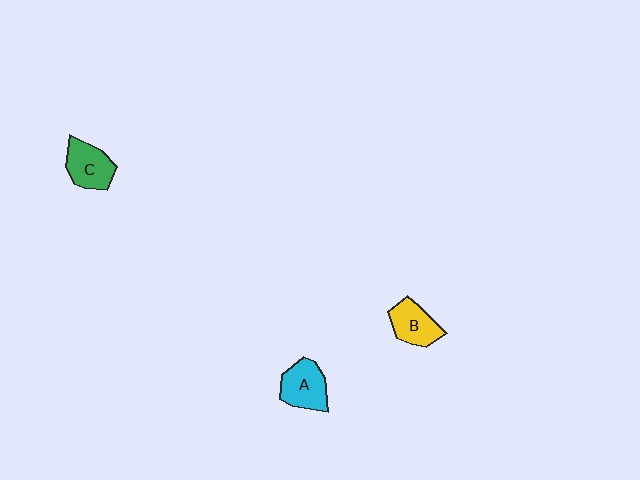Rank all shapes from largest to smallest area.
From largest to smallest: A (cyan), C (green), B (yellow).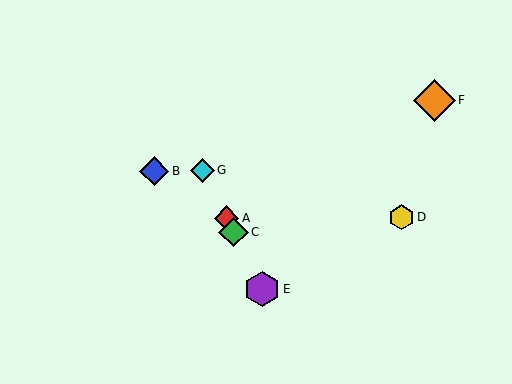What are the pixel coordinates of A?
Object A is at (227, 218).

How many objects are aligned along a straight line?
4 objects (A, C, E, G) are aligned along a straight line.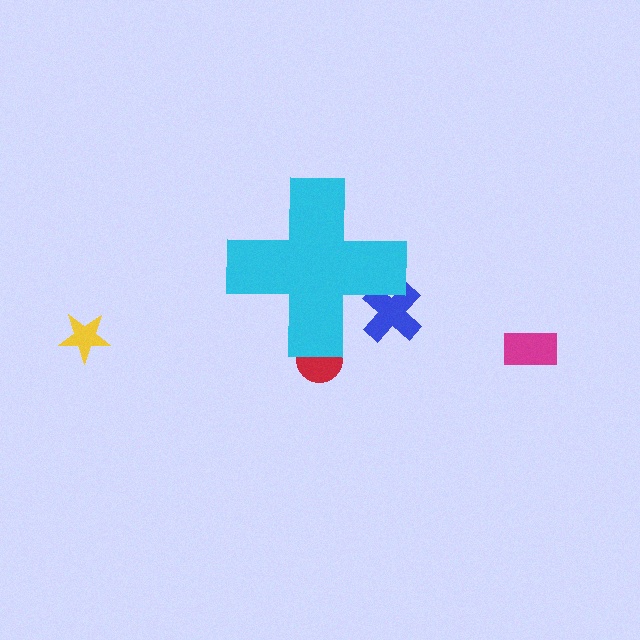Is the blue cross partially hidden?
Yes, the blue cross is partially hidden behind the cyan cross.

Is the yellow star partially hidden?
No, the yellow star is fully visible.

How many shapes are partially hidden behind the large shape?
2 shapes are partially hidden.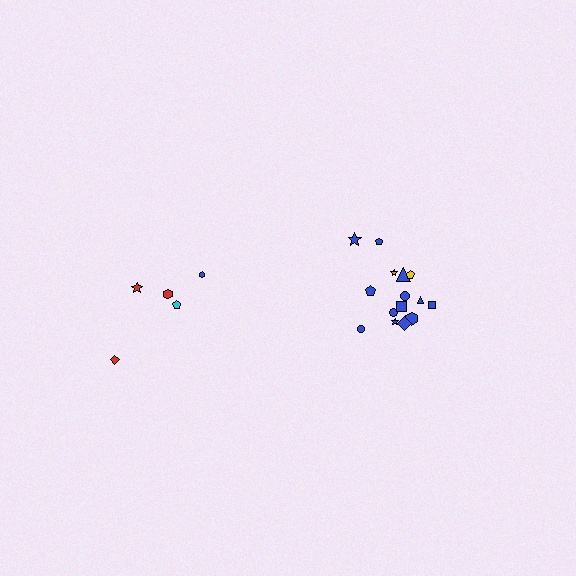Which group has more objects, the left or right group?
The right group.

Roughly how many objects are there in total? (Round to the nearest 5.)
Roughly 20 objects in total.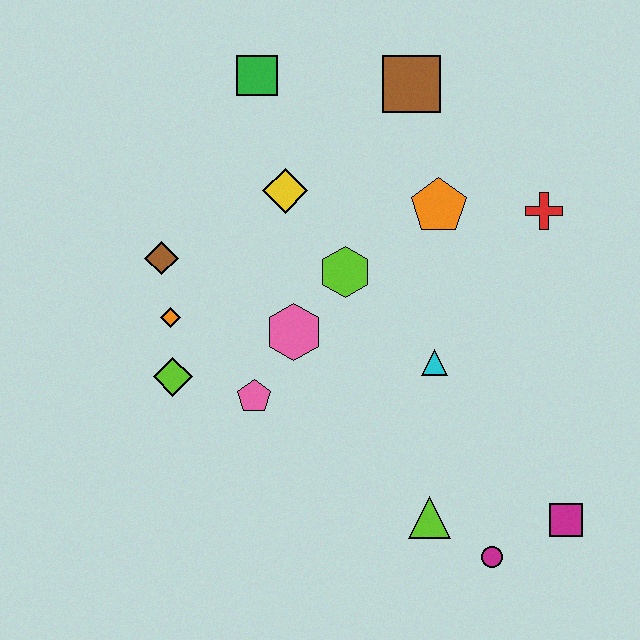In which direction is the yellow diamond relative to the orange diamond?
The yellow diamond is above the orange diamond.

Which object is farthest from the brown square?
The magenta circle is farthest from the brown square.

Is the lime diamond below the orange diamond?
Yes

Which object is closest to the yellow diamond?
The lime hexagon is closest to the yellow diamond.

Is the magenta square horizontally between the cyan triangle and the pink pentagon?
No